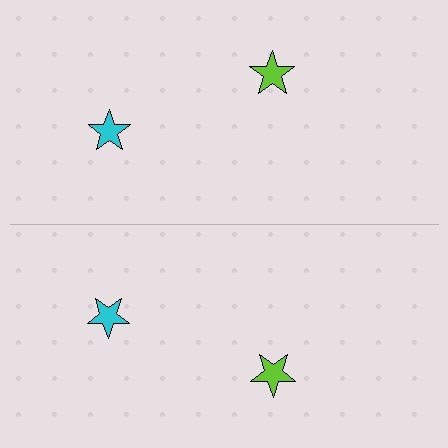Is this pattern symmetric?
Yes, this pattern has bilateral (reflection) symmetry.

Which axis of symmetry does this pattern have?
The pattern has a horizontal axis of symmetry running through the center of the image.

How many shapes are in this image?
There are 4 shapes in this image.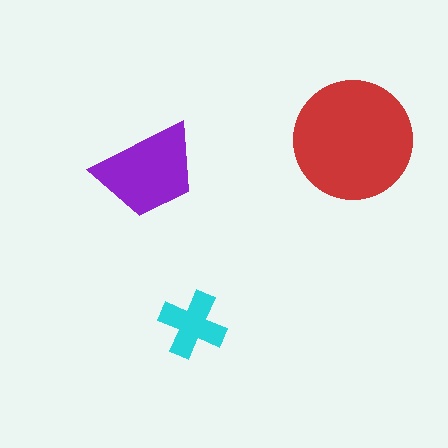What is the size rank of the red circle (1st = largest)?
1st.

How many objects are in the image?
There are 3 objects in the image.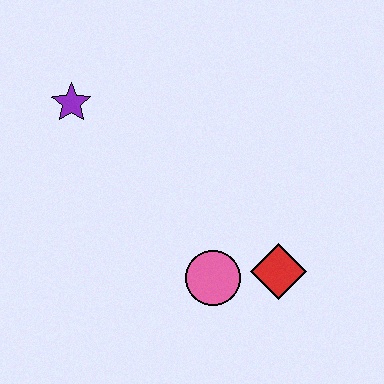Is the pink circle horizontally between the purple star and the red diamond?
Yes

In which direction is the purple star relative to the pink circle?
The purple star is above the pink circle.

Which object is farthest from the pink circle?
The purple star is farthest from the pink circle.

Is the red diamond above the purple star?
No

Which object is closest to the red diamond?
The pink circle is closest to the red diamond.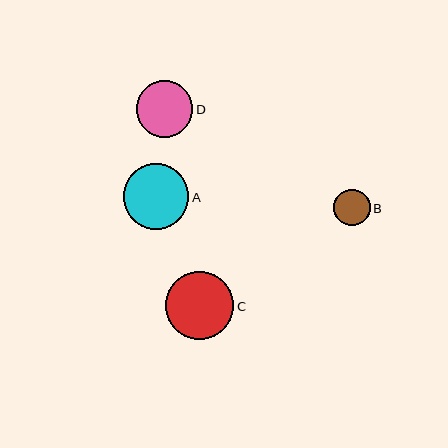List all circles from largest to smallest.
From largest to smallest: C, A, D, B.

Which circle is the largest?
Circle C is the largest with a size of approximately 69 pixels.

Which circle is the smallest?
Circle B is the smallest with a size of approximately 37 pixels.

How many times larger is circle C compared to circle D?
Circle C is approximately 1.2 times the size of circle D.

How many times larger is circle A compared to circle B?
Circle A is approximately 1.8 times the size of circle B.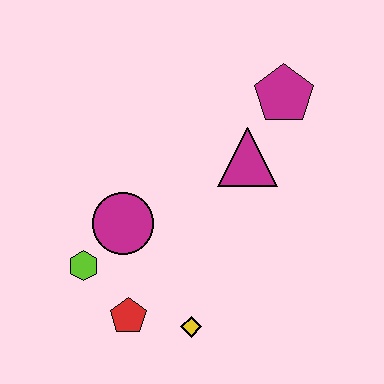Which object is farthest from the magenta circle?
The magenta pentagon is farthest from the magenta circle.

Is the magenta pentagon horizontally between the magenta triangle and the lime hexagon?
No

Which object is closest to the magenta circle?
The lime hexagon is closest to the magenta circle.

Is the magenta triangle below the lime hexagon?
No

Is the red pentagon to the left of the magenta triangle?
Yes